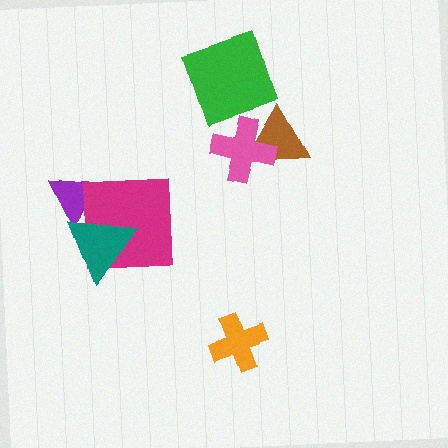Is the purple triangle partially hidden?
Yes, it is partially covered by another shape.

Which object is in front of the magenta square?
The teal triangle is in front of the magenta square.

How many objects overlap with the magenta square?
2 objects overlap with the magenta square.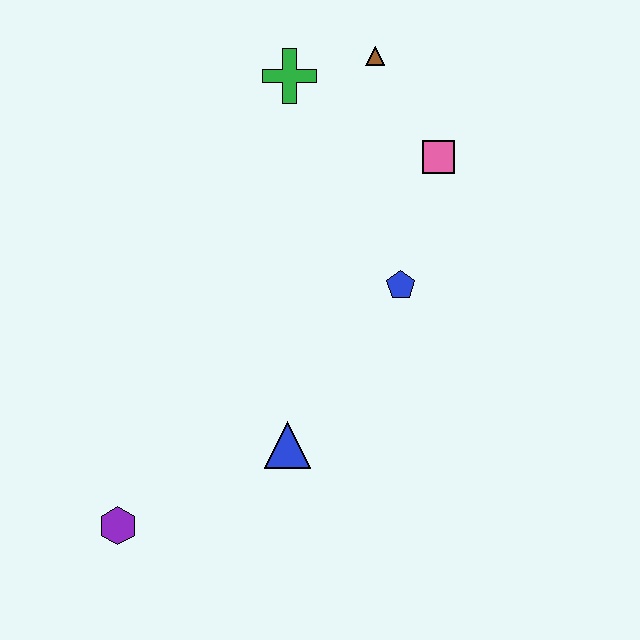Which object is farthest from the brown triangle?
The purple hexagon is farthest from the brown triangle.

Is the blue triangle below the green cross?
Yes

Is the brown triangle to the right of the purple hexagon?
Yes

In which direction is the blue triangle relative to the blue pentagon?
The blue triangle is below the blue pentagon.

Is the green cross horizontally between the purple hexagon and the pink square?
Yes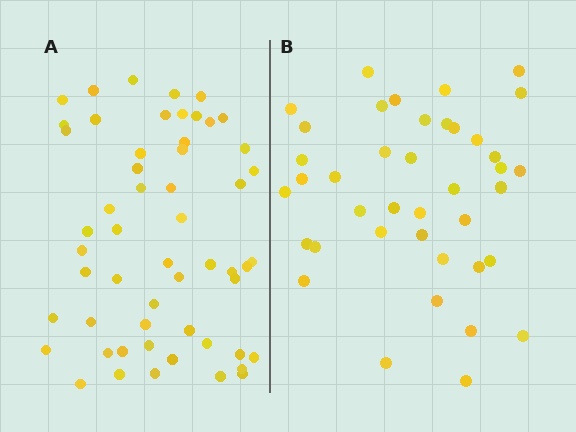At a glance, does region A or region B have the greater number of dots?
Region A (the left region) has more dots.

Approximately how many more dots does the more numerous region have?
Region A has approximately 15 more dots than region B.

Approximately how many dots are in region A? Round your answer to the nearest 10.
About 60 dots. (The exact count is 55, which rounds to 60.)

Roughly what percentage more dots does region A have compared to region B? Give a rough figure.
About 40% more.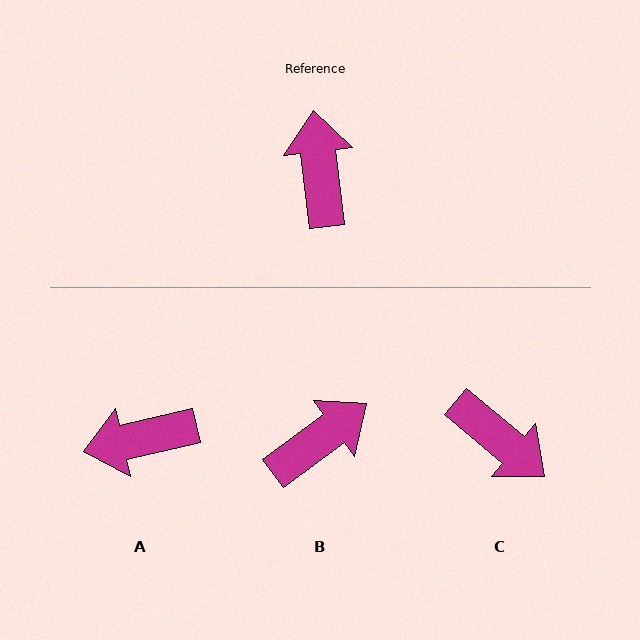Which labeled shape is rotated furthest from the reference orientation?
C, about 137 degrees away.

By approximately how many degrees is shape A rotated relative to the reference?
Approximately 96 degrees counter-clockwise.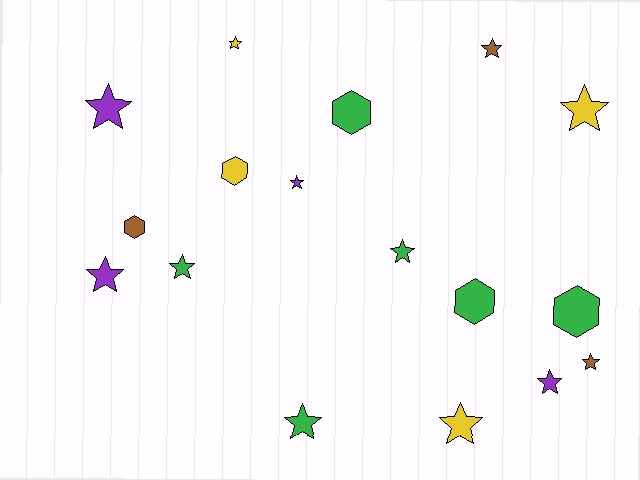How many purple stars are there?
There are 4 purple stars.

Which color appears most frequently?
Green, with 6 objects.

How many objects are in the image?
There are 17 objects.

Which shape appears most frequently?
Star, with 12 objects.